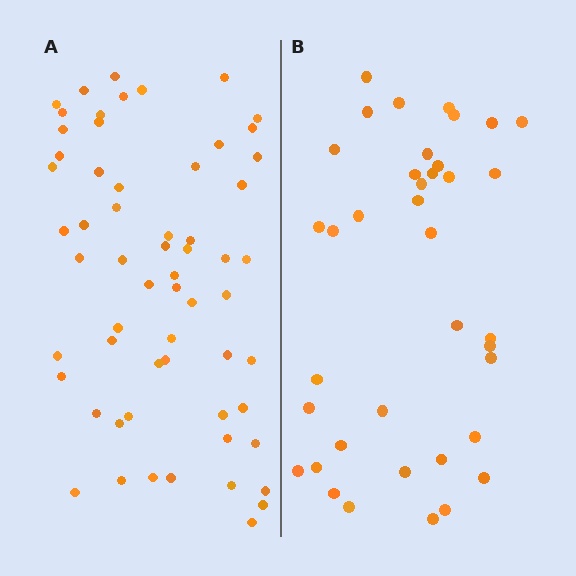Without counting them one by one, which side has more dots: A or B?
Region A (the left region) has more dots.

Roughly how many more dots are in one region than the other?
Region A has approximately 20 more dots than region B.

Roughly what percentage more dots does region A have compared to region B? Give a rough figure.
About 60% more.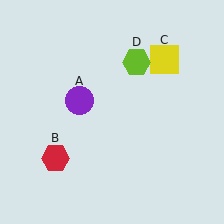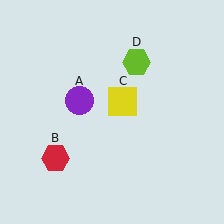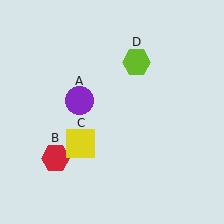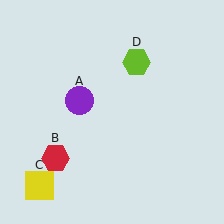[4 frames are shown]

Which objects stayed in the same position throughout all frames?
Purple circle (object A) and red hexagon (object B) and lime hexagon (object D) remained stationary.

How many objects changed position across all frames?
1 object changed position: yellow square (object C).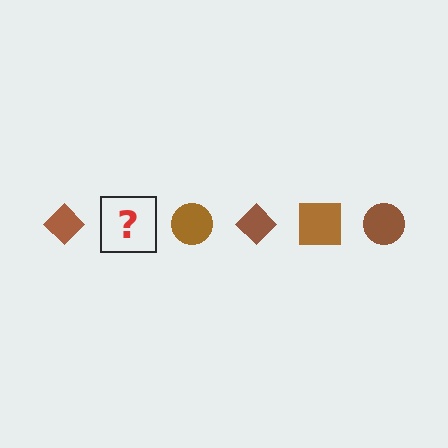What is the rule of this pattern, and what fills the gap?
The rule is that the pattern cycles through diamond, square, circle shapes in brown. The gap should be filled with a brown square.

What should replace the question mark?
The question mark should be replaced with a brown square.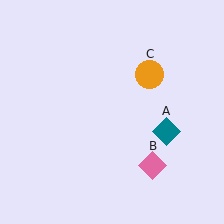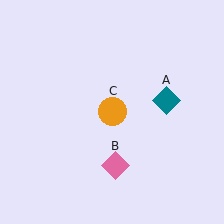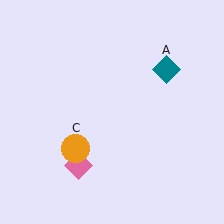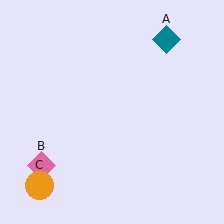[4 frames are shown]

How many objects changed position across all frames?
3 objects changed position: teal diamond (object A), pink diamond (object B), orange circle (object C).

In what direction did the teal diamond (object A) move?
The teal diamond (object A) moved up.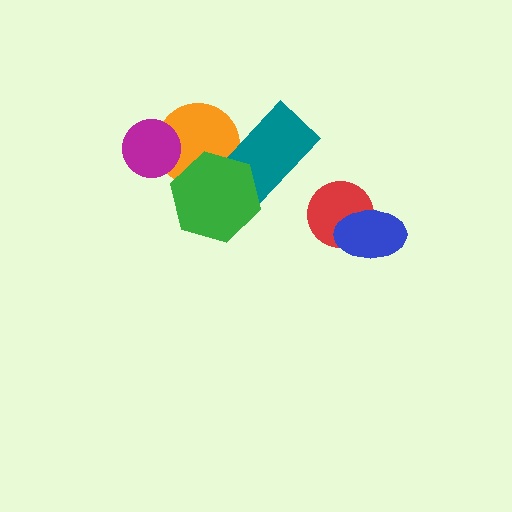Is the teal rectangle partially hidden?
Yes, it is partially covered by another shape.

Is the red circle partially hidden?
Yes, it is partially covered by another shape.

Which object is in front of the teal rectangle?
The green hexagon is in front of the teal rectangle.